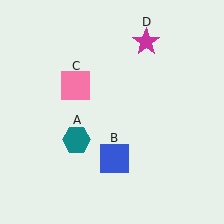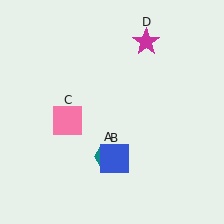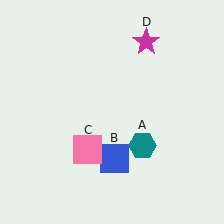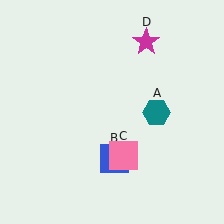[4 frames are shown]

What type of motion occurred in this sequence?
The teal hexagon (object A), pink square (object C) rotated counterclockwise around the center of the scene.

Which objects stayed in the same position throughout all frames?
Blue square (object B) and magenta star (object D) remained stationary.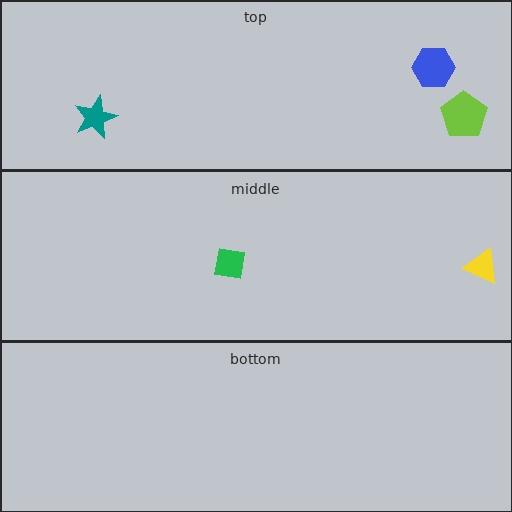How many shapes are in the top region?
3.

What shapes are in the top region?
The teal star, the blue hexagon, the lime pentagon.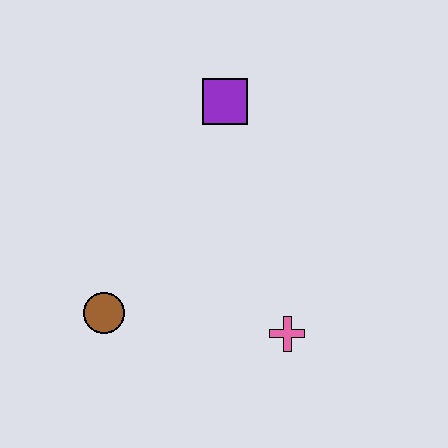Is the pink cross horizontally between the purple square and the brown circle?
No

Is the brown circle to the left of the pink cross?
Yes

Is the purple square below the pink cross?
No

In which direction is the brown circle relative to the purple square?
The brown circle is below the purple square.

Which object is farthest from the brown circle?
The purple square is farthest from the brown circle.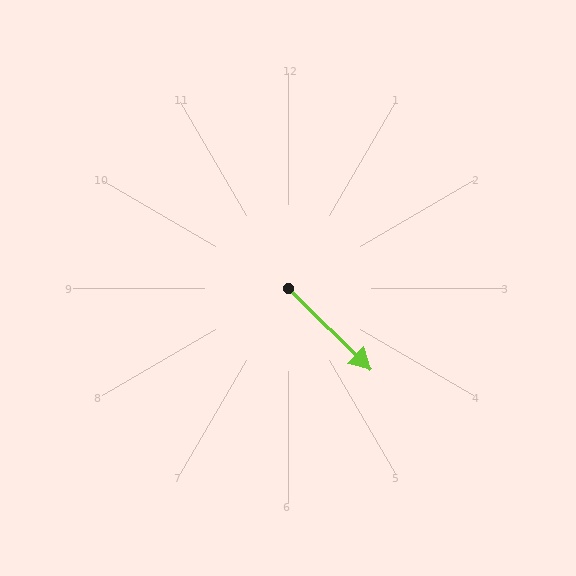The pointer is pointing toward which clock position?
Roughly 4 o'clock.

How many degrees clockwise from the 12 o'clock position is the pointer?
Approximately 135 degrees.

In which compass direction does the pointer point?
Southeast.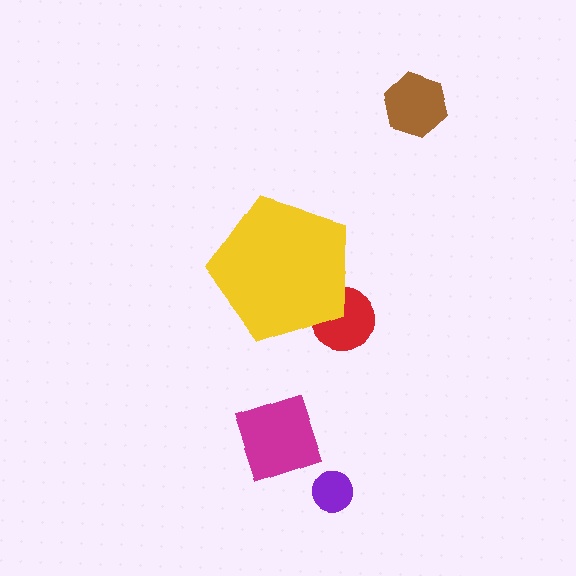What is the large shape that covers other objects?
A yellow pentagon.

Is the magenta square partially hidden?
No, the magenta square is fully visible.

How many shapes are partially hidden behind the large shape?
1 shape is partially hidden.